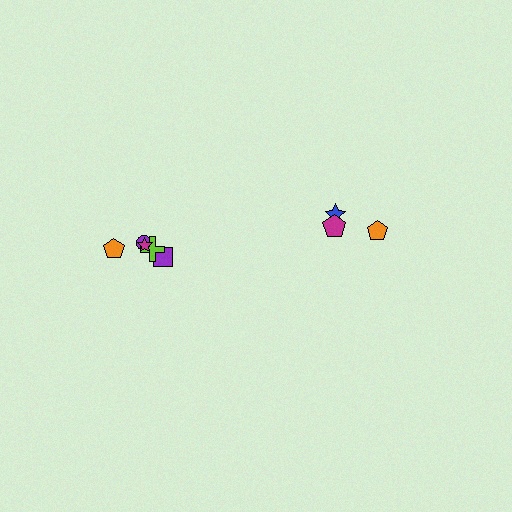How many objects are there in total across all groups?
There are 8 objects.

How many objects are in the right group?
There are 3 objects.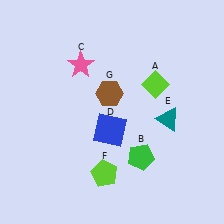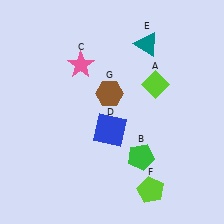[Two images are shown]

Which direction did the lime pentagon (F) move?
The lime pentagon (F) moved right.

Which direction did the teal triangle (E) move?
The teal triangle (E) moved up.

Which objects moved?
The objects that moved are: the teal triangle (E), the lime pentagon (F).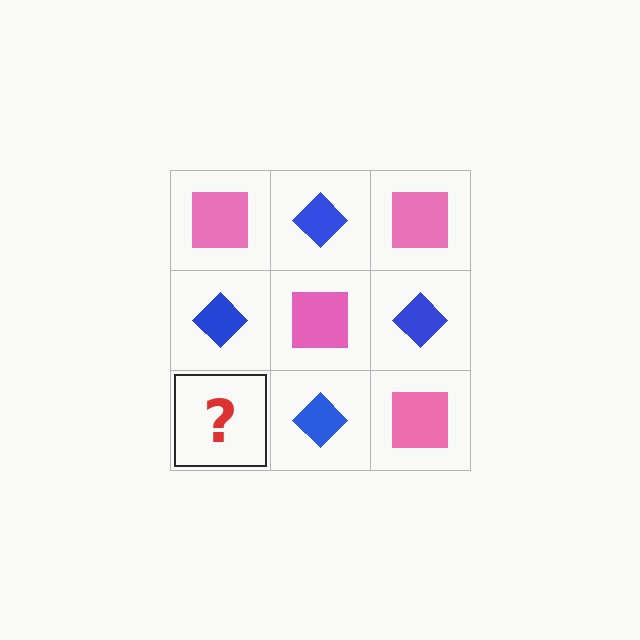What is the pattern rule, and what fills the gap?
The rule is that it alternates pink square and blue diamond in a checkerboard pattern. The gap should be filled with a pink square.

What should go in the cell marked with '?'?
The missing cell should contain a pink square.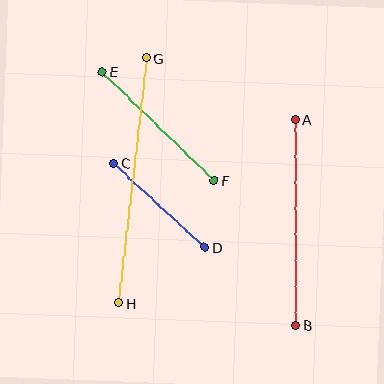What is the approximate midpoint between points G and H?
The midpoint is at approximately (133, 181) pixels.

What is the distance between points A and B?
The distance is approximately 205 pixels.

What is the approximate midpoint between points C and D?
The midpoint is at approximately (159, 205) pixels.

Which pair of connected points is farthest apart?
Points G and H are farthest apart.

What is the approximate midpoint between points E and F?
The midpoint is at approximately (158, 126) pixels.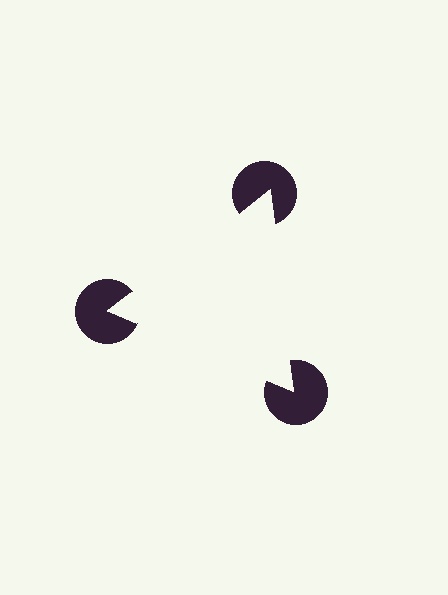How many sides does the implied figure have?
3 sides.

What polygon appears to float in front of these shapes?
An illusory triangle — its edges are inferred from the aligned wedge cuts in the pac-man discs, not physically drawn.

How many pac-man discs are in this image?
There are 3 — one at each vertex of the illusory triangle.